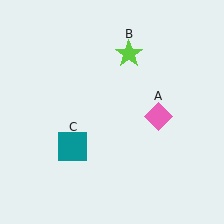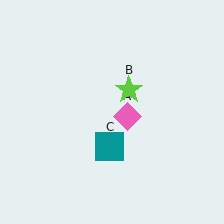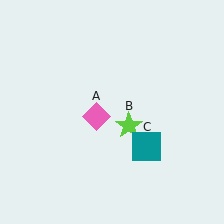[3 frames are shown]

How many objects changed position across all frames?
3 objects changed position: pink diamond (object A), lime star (object B), teal square (object C).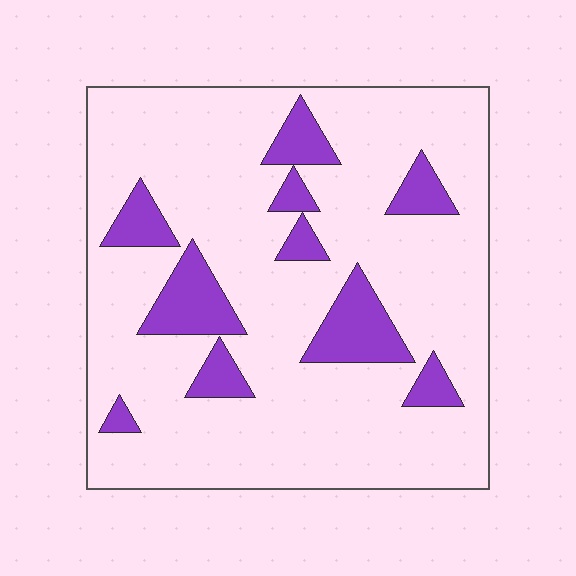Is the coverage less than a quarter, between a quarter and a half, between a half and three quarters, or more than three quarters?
Less than a quarter.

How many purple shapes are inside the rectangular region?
10.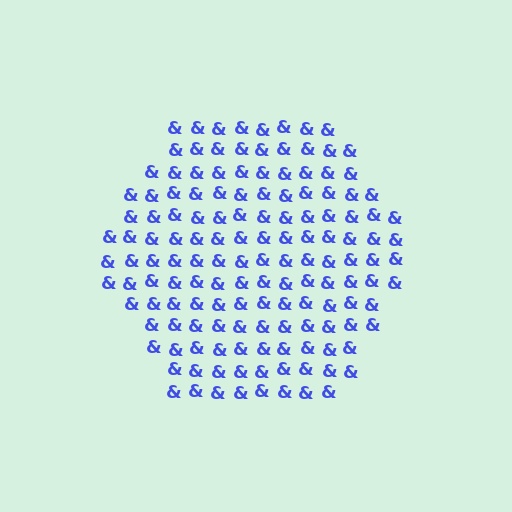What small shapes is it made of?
It is made of small ampersands.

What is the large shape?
The large shape is a hexagon.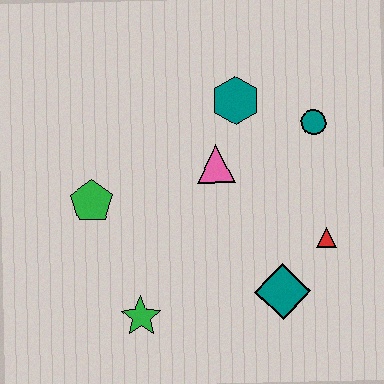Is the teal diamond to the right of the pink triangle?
Yes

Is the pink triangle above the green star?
Yes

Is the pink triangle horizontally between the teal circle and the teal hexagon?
No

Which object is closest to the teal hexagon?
The pink triangle is closest to the teal hexagon.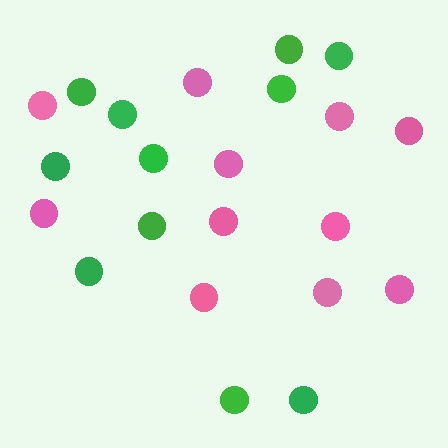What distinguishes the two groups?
There are 2 groups: one group of pink circles (11) and one group of green circles (11).